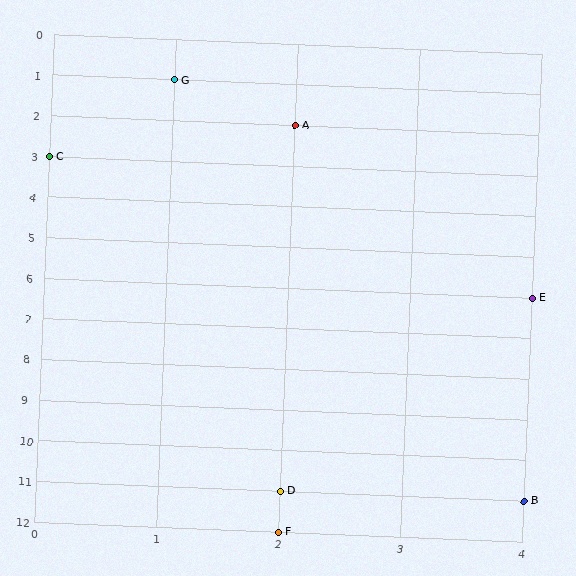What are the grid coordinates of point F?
Point F is at grid coordinates (2, 12).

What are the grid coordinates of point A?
Point A is at grid coordinates (2, 2).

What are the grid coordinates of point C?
Point C is at grid coordinates (0, 3).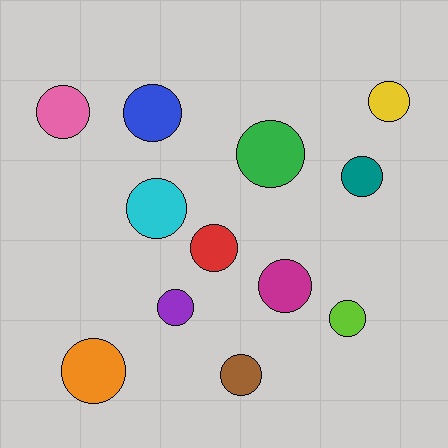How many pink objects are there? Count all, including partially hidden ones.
There is 1 pink object.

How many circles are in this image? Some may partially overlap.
There are 12 circles.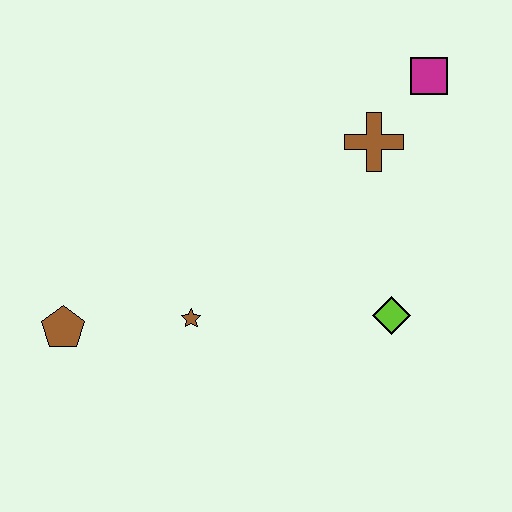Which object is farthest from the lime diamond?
The brown pentagon is farthest from the lime diamond.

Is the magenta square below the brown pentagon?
No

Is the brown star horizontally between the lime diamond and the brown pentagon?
Yes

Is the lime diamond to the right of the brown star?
Yes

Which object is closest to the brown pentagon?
The brown star is closest to the brown pentagon.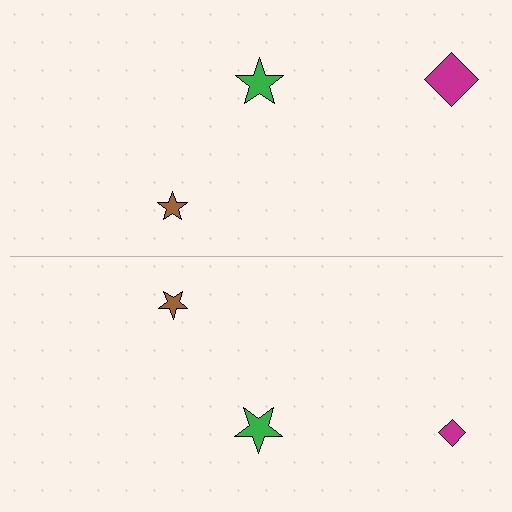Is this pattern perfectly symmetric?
No, the pattern is not perfectly symmetric. The magenta diamond on the bottom side has a different size than its mirror counterpart.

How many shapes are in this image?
There are 6 shapes in this image.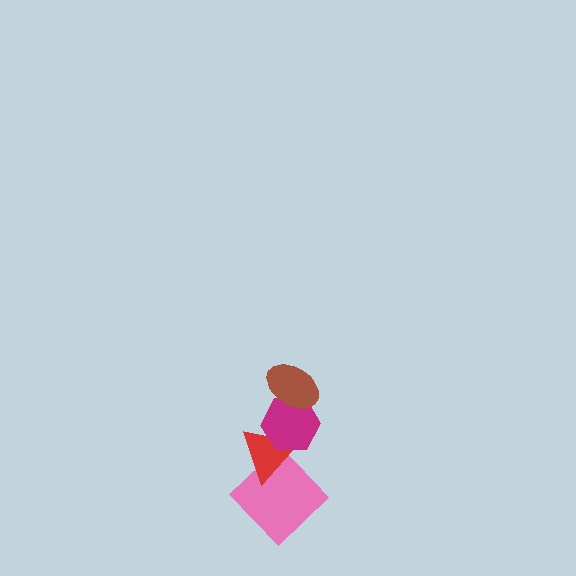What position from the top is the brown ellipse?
The brown ellipse is 1st from the top.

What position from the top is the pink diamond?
The pink diamond is 4th from the top.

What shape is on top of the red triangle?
The magenta hexagon is on top of the red triangle.